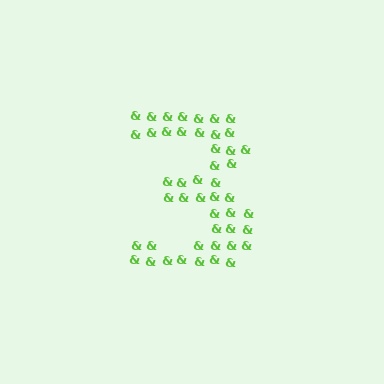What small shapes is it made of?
It is made of small ampersands.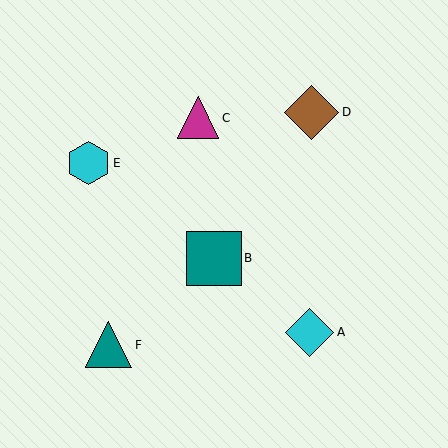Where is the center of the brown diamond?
The center of the brown diamond is at (311, 112).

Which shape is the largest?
The teal square (labeled B) is the largest.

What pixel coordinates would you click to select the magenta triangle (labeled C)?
Click at (198, 118) to select the magenta triangle C.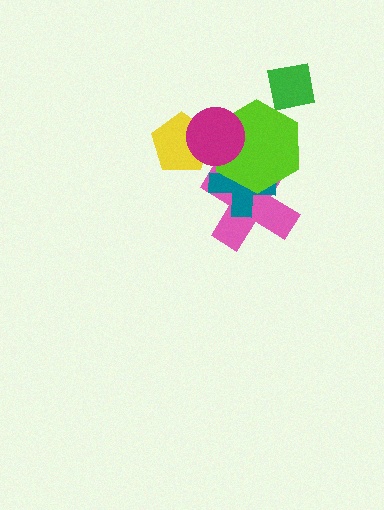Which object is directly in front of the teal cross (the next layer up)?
The lime hexagon is directly in front of the teal cross.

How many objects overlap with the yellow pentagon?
1 object overlaps with the yellow pentagon.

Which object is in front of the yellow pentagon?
The magenta circle is in front of the yellow pentagon.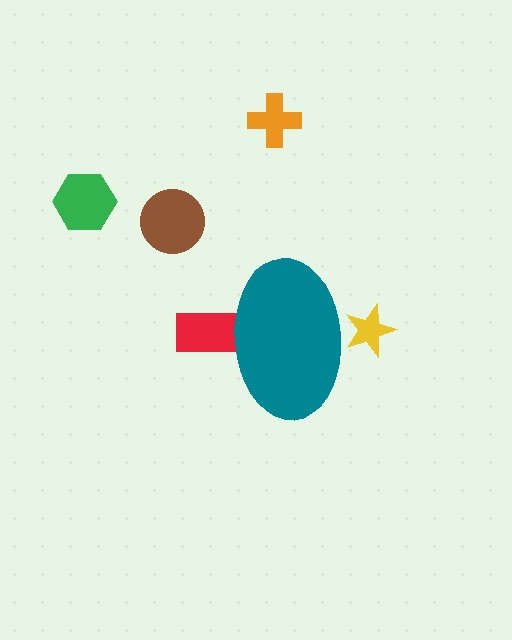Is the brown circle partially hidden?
No, the brown circle is fully visible.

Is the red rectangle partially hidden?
Yes, the red rectangle is partially hidden behind the teal ellipse.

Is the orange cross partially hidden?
No, the orange cross is fully visible.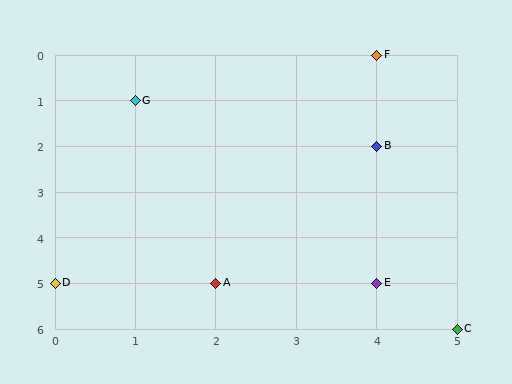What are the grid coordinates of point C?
Point C is at grid coordinates (5, 6).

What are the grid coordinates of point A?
Point A is at grid coordinates (2, 5).